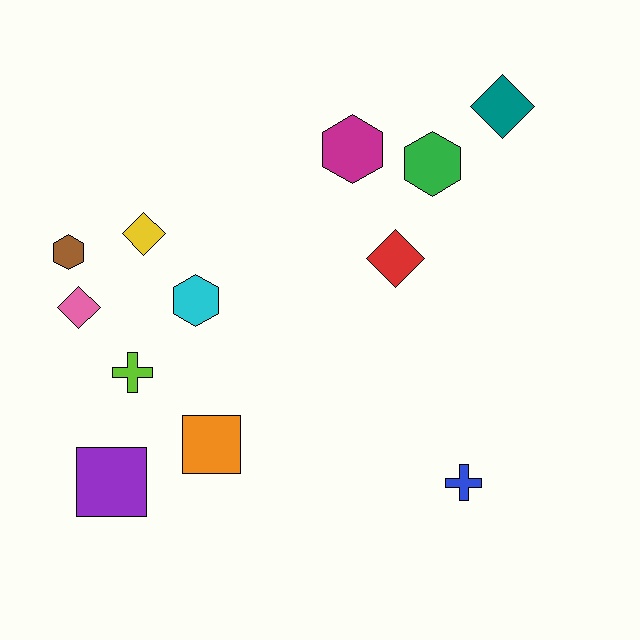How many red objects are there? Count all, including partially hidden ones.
There is 1 red object.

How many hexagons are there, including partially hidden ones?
There are 4 hexagons.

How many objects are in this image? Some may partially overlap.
There are 12 objects.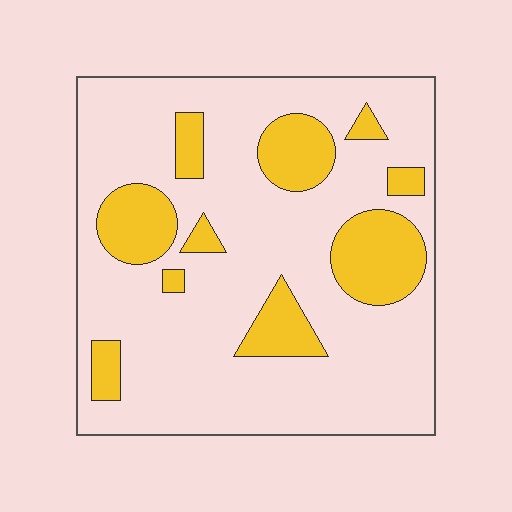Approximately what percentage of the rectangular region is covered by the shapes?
Approximately 20%.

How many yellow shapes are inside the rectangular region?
10.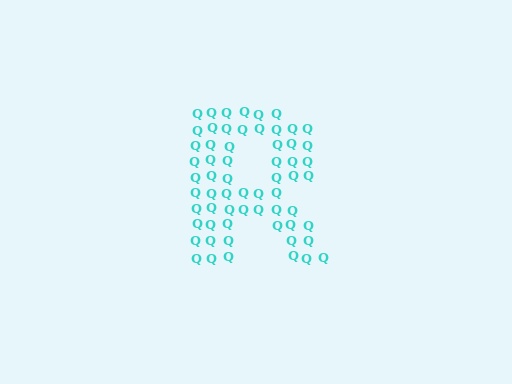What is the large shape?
The large shape is the letter R.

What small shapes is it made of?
It is made of small letter Q's.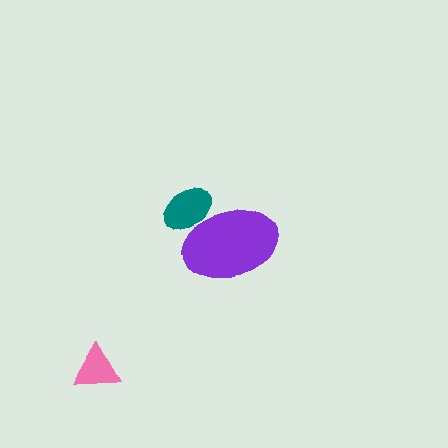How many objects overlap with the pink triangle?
0 objects overlap with the pink triangle.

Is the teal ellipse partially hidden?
Yes, it is partially covered by another shape.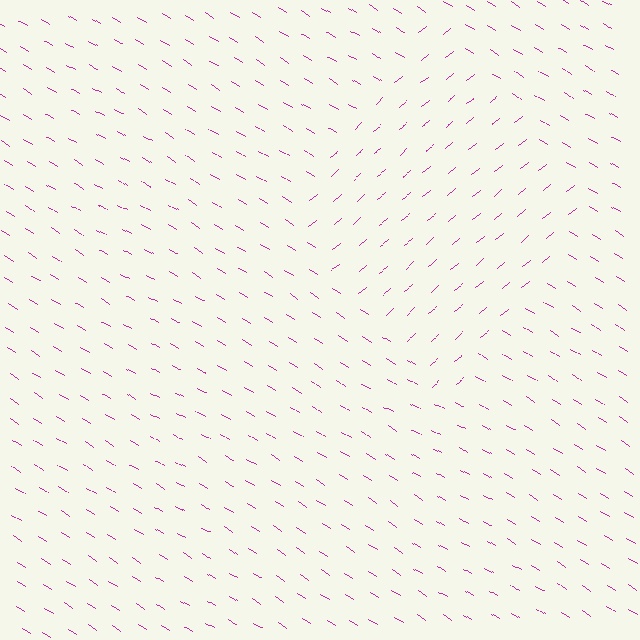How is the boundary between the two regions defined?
The boundary is defined purely by a change in line orientation (approximately 71 degrees difference). All lines are the same color and thickness.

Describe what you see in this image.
The image is filled with small magenta line segments. A diamond region in the image has lines oriented differently from the surrounding lines, creating a visible texture boundary.